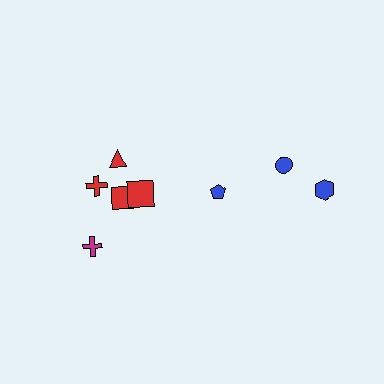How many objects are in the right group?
There are 3 objects.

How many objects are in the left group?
There are 5 objects.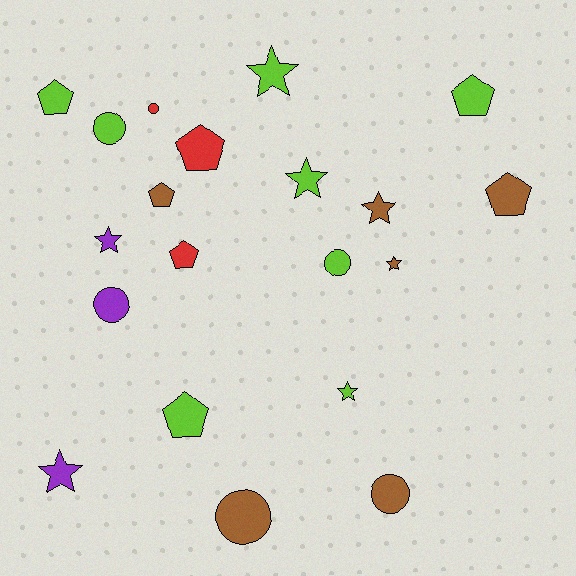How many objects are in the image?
There are 20 objects.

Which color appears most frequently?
Lime, with 8 objects.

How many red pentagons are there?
There are 2 red pentagons.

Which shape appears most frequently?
Pentagon, with 7 objects.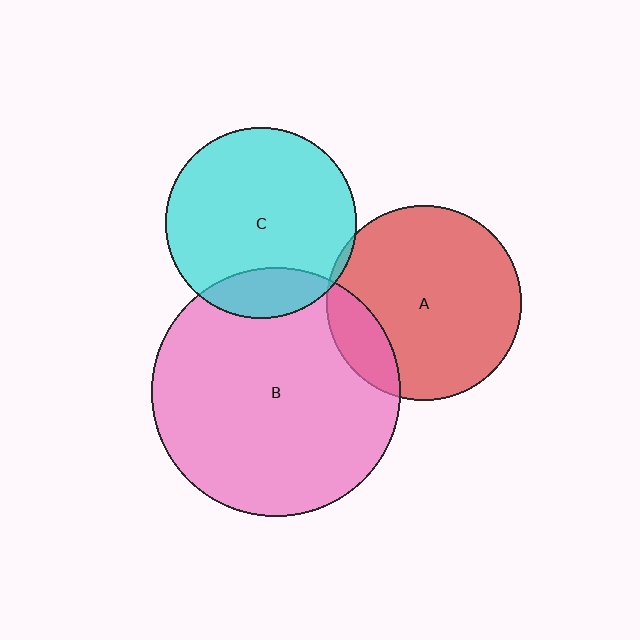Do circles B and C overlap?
Yes.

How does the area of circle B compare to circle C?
Approximately 1.7 times.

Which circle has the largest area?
Circle B (pink).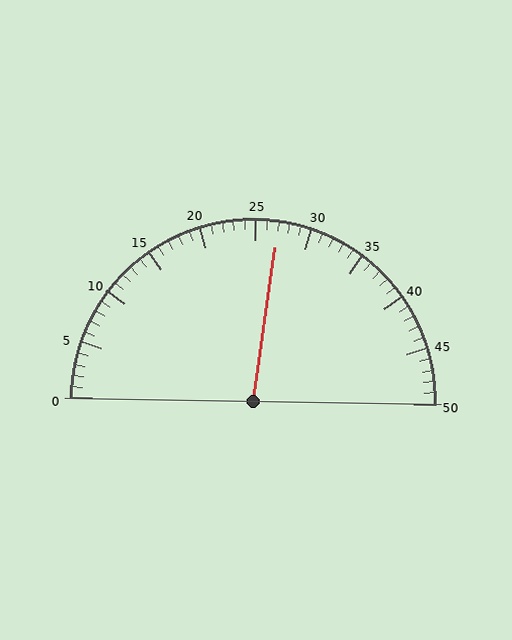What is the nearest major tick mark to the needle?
The nearest major tick mark is 25.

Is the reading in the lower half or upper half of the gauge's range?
The reading is in the upper half of the range (0 to 50).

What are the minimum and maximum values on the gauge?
The gauge ranges from 0 to 50.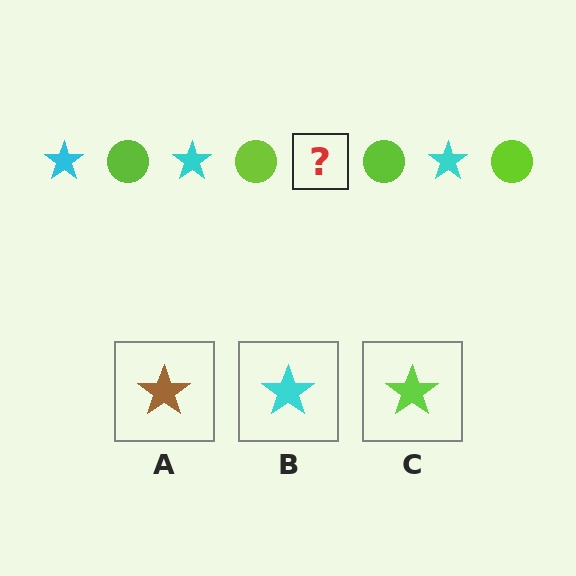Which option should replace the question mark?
Option B.